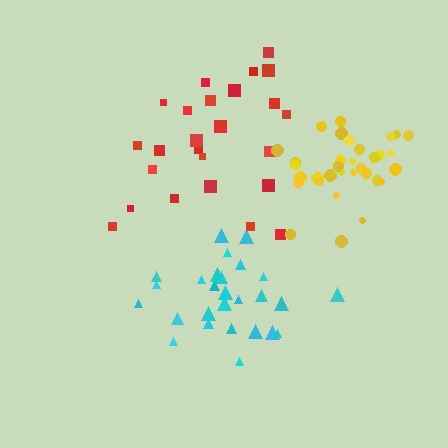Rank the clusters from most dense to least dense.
yellow, cyan, red.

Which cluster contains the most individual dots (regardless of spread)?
Yellow (33).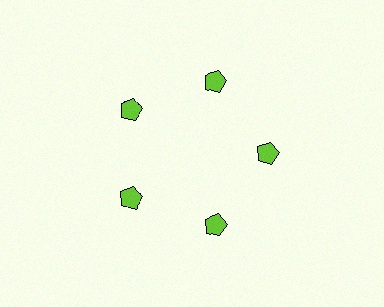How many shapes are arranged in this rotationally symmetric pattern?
There are 5 shapes, arranged in 5 groups of 1.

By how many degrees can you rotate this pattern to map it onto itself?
The pattern maps onto itself every 72 degrees of rotation.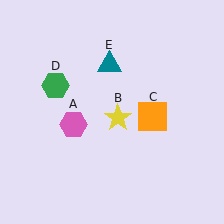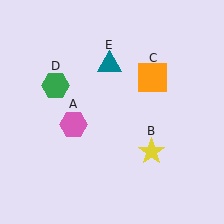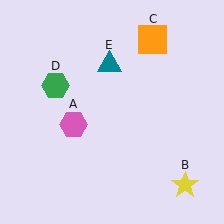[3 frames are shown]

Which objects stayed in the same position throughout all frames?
Pink hexagon (object A) and green hexagon (object D) and teal triangle (object E) remained stationary.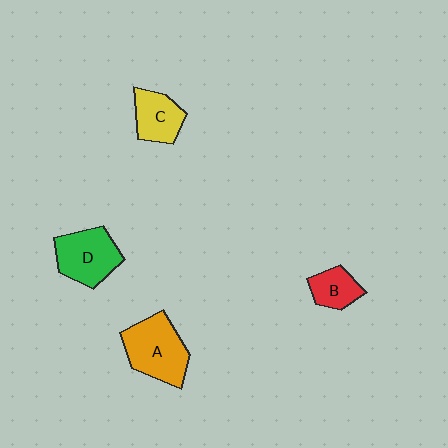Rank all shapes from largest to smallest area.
From largest to smallest: A (orange), D (green), C (yellow), B (red).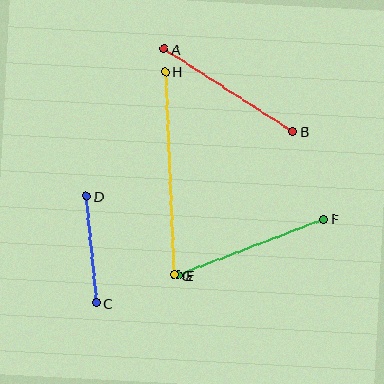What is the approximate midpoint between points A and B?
The midpoint is at approximately (229, 90) pixels.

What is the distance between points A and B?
The distance is approximately 153 pixels.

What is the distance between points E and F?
The distance is approximately 156 pixels.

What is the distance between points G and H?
The distance is approximately 203 pixels.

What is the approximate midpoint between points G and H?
The midpoint is at approximately (170, 173) pixels.